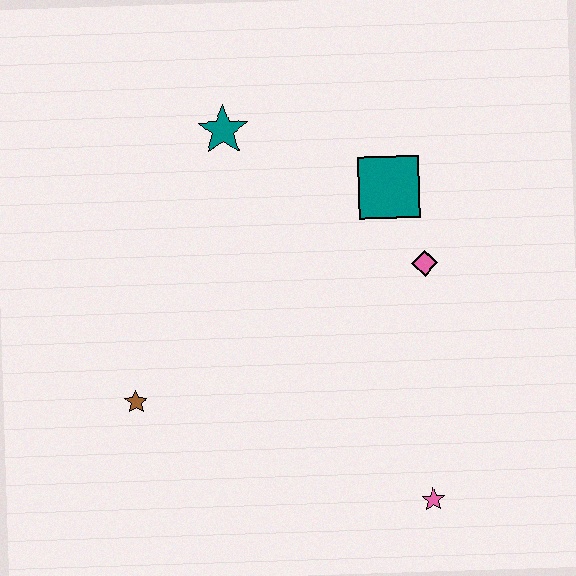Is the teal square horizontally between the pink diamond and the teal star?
Yes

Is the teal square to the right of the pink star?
No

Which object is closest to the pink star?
The pink diamond is closest to the pink star.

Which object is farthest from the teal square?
The brown star is farthest from the teal square.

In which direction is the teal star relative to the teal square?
The teal star is to the left of the teal square.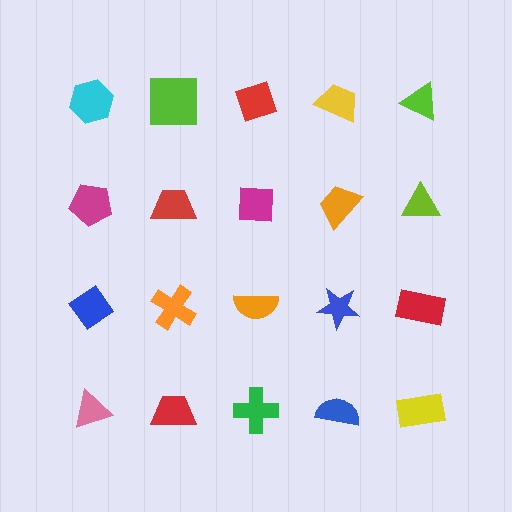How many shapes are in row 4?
5 shapes.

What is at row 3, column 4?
A blue star.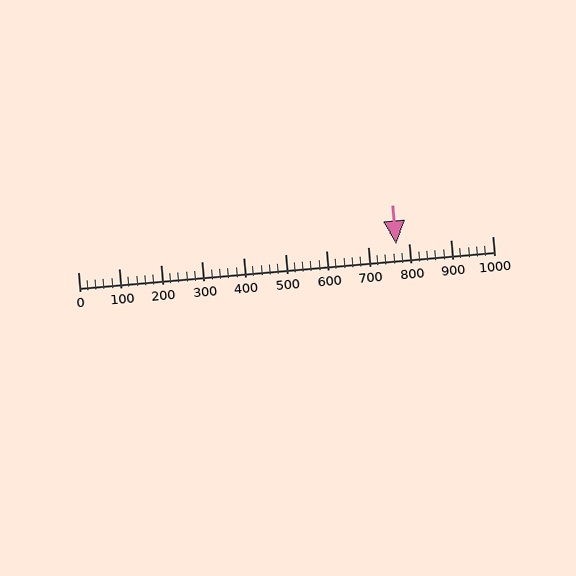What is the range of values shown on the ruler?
The ruler shows values from 0 to 1000.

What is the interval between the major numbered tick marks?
The major tick marks are spaced 100 units apart.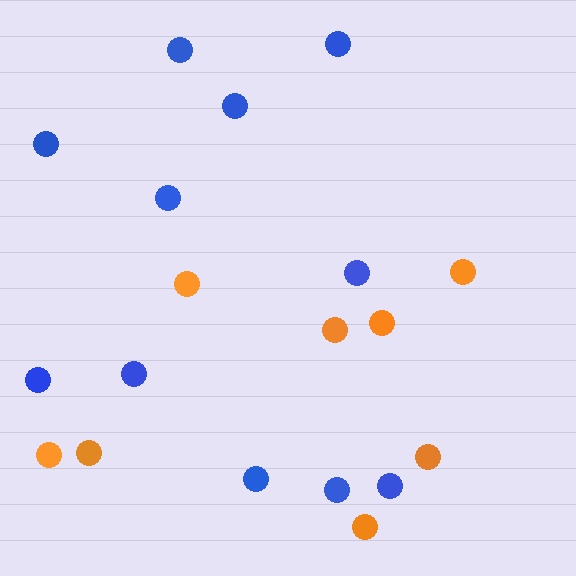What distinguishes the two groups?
There are 2 groups: one group of orange circles (8) and one group of blue circles (11).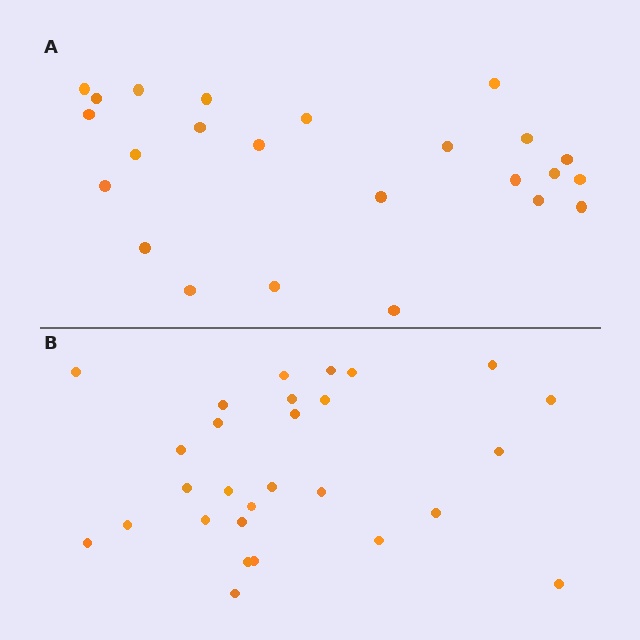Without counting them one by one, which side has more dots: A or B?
Region B (the bottom region) has more dots.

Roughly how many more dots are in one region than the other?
Region B has about 4 more dots than region A.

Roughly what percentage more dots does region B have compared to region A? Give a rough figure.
About 15% more.